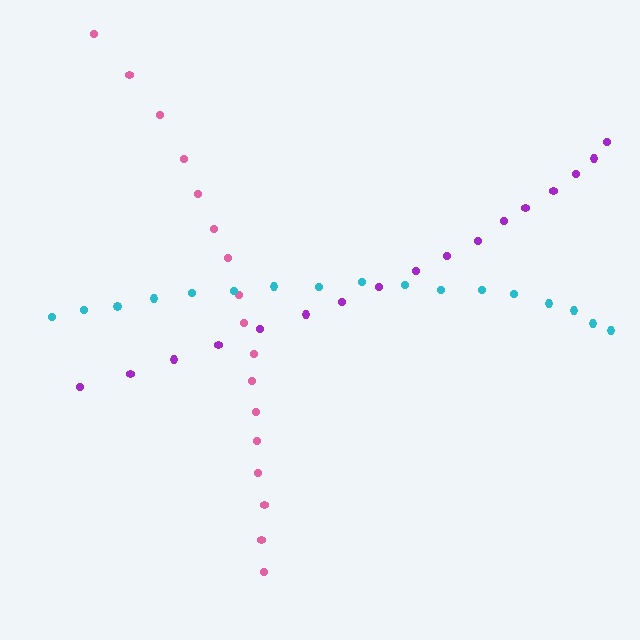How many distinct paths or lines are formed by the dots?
There are 3 distinct paths.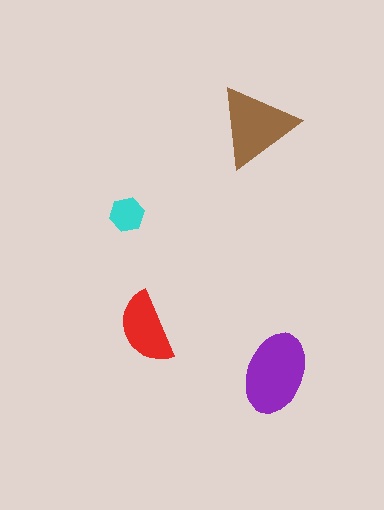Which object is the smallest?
The cyan hexagon.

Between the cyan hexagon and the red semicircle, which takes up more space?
The red semicircle.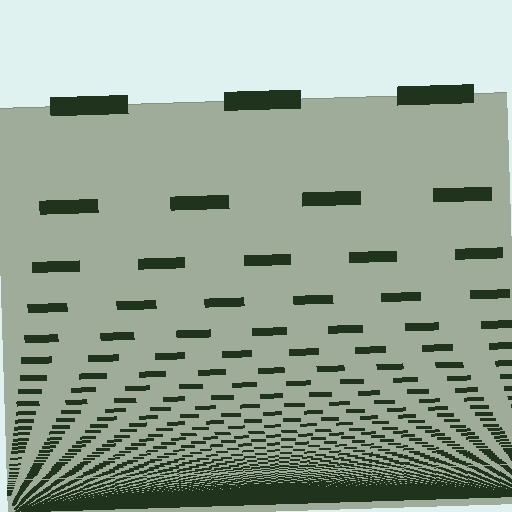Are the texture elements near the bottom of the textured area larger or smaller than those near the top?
Smaller. The gradient is inverted — elements near the bottom are smaller and denser.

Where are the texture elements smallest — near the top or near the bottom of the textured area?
Near the bottom.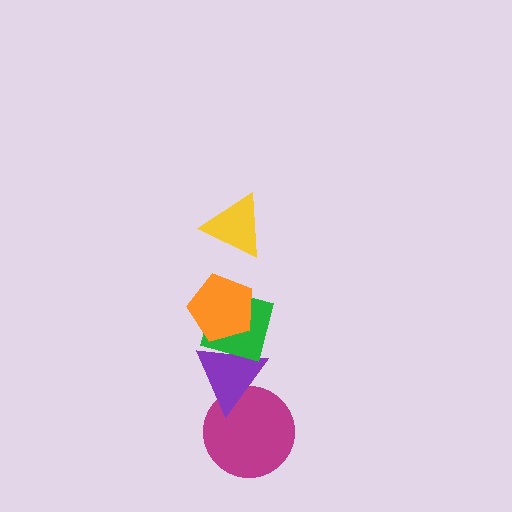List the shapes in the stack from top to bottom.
From top to bottom: the yellow triangle, the orange pentagon, the green square, the purple triangle, the magenta circle.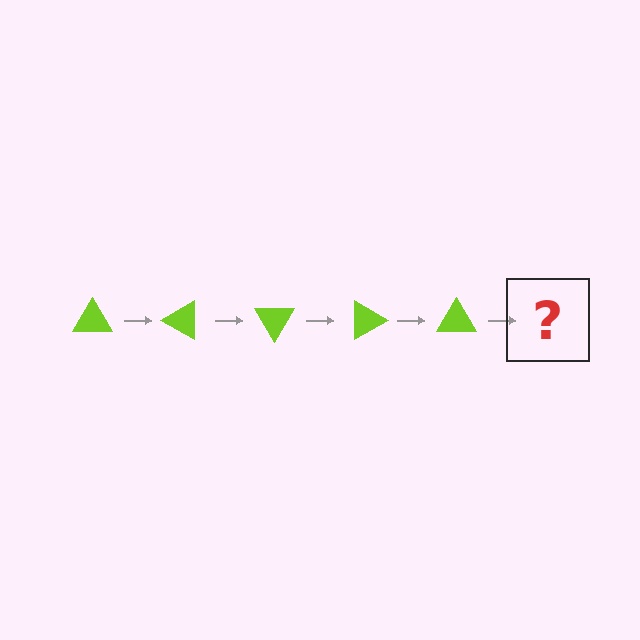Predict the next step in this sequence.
The next step is a lime triangle rotated 150 degrees.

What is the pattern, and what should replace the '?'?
The pattern is that the triangle rotates 30 degrees each step. The '?' should be a lime triangle rotated 150 degrees.